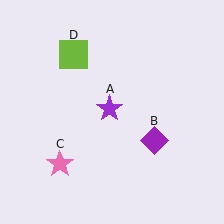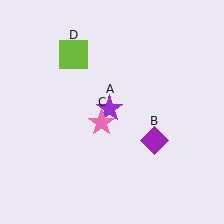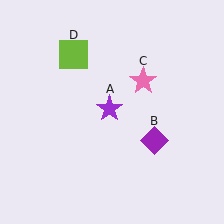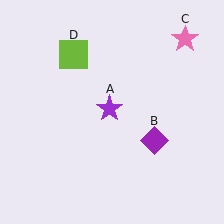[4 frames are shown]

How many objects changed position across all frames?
1 object changed position: pink star (object C).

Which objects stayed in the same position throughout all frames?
Purple star (object A) and purple diamond (object B) and lime square (object D) remained stationary.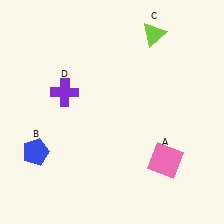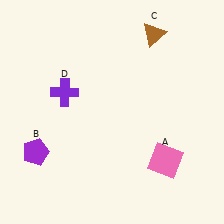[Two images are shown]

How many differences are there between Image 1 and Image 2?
There are 2 differences between the two images.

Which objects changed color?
B changed from blue to purple. C changed from lime to brown.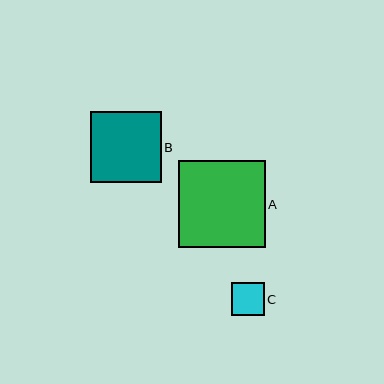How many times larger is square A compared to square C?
Square A is approximately 2.6 times the size of square C.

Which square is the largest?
Square A is the largest with a size of approximately 87 pixels.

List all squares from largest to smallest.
From largest to smallest: A, B, C.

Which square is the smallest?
Square C is the smallest with a size of approximately 33 pixels.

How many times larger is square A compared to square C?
Square A is approximately 2.6 times the size of square C.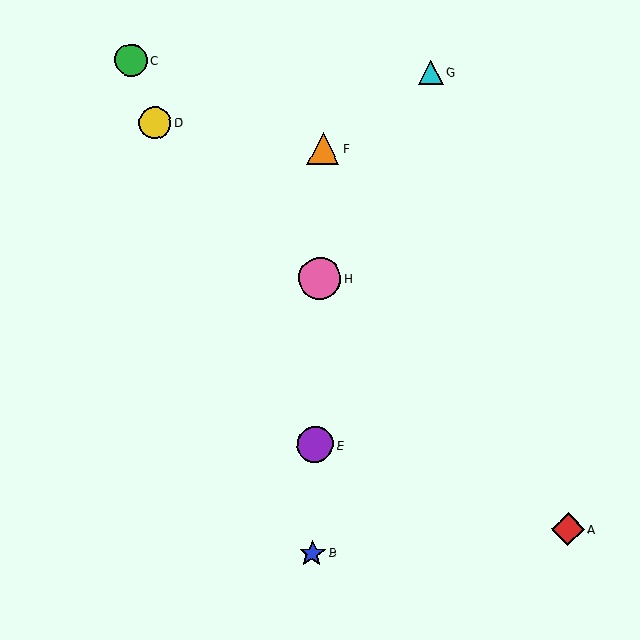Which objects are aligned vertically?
Objects B, E, F, H are aligned vertically.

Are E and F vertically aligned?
Yes, both are at x≈315.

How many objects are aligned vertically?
4 objects (B, E, F, H) are aligned vertically.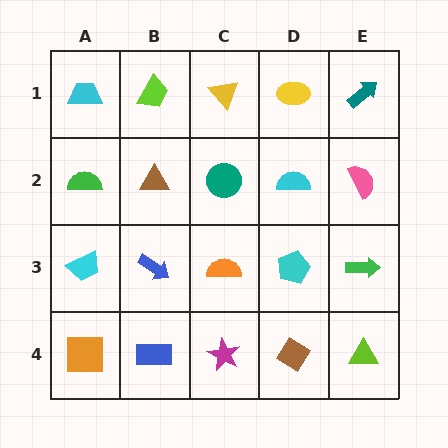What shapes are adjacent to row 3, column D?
A cyan semicircle (row 2, column D), a brown diamond (row 4, column D), an orange semicircle (row 3, column C), a green arrow (row 3, column E).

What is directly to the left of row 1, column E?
A yellow ellipse.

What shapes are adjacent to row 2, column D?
A yellow ellipse (row 1, column D), a cyan pentagon (row 3, column D), a teal circle (row 2, column C), a pink semicircle (row 2, column E).